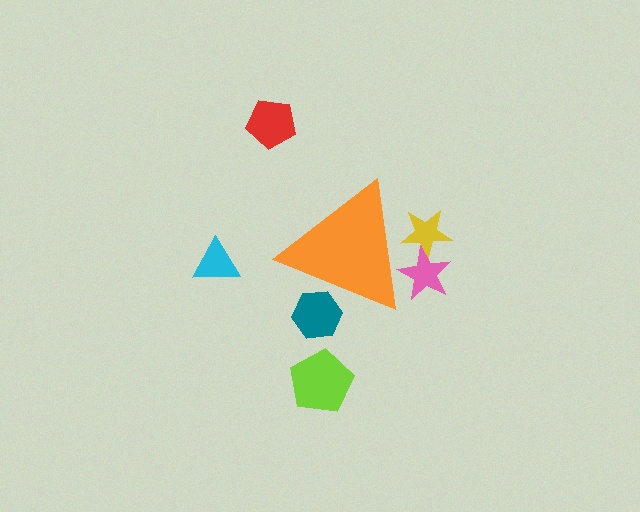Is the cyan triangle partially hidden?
No, the cyan triangle is fully visible.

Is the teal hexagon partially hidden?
Yes, the teal hexagon is partially hidden behind the orange triangle.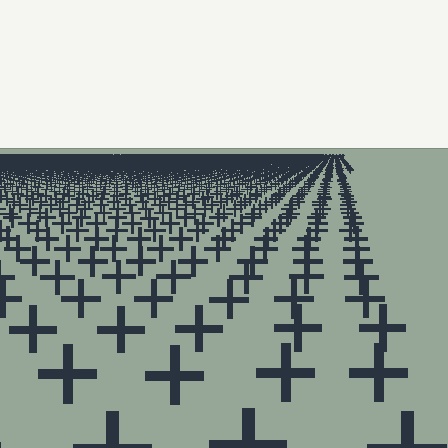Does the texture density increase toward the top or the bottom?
Density increases toward the top.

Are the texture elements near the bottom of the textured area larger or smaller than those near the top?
Larger. Near the bottom, elements are closer to the viewer and appear at a bigger on-screen size.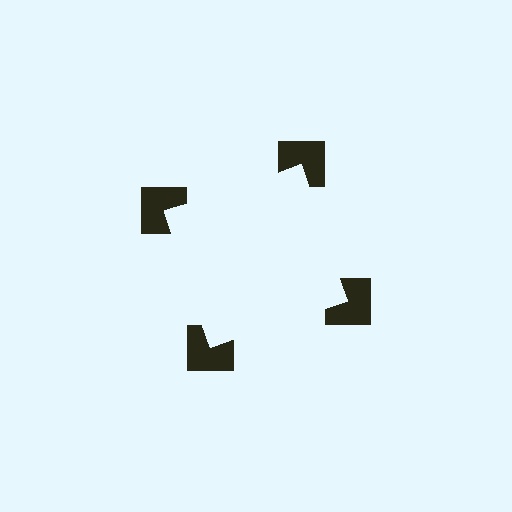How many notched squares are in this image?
There are 4 — one at each vertex of the illusory square.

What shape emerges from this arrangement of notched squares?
An illusory square — its edges are inferred from the aligned wedge cuts in the notched squares, not physically drawn.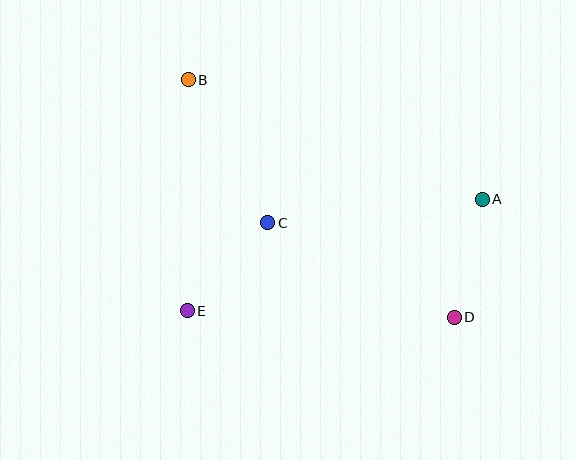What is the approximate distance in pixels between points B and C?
The distance between B and C is approximately 163 pixels.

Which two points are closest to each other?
Points C and E are closest to each other.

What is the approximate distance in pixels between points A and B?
The distance between A and B is approximately 317 pixels.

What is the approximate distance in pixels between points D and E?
The distance between D and E is approximately 267 pixels.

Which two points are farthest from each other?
Points B and D are farthest from each other.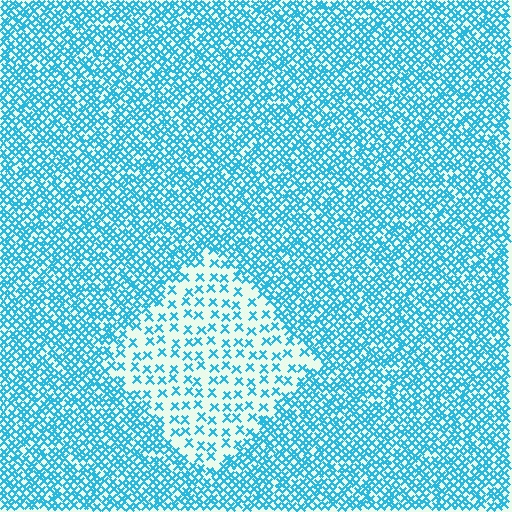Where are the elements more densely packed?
The elements are more densely packed outside the diamond boundary.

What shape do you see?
I see a diamond.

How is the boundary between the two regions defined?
The boundary is defined by a change in element density (approximately 2.7x ratio). All elements are the same color, size, and shape.